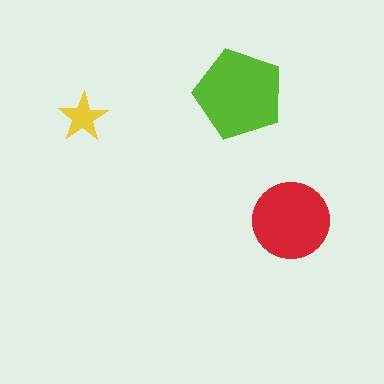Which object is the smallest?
The yellow star.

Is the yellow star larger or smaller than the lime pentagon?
Smaller.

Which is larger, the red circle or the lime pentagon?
The lime pentagon.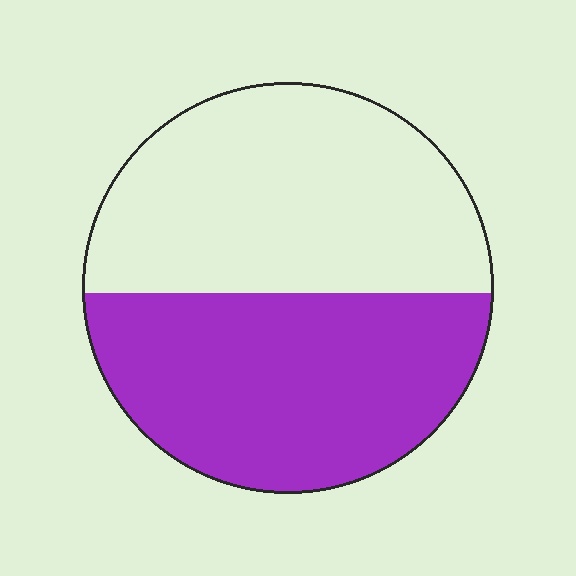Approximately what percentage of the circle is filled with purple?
Approximately 50%.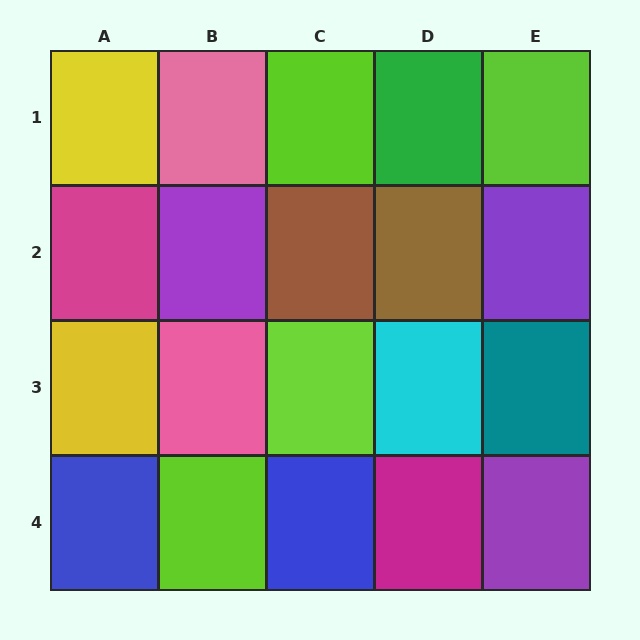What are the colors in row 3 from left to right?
Yellow, pink, lime, cyan, teal.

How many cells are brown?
2 cells are brown.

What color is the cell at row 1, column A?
Yellow.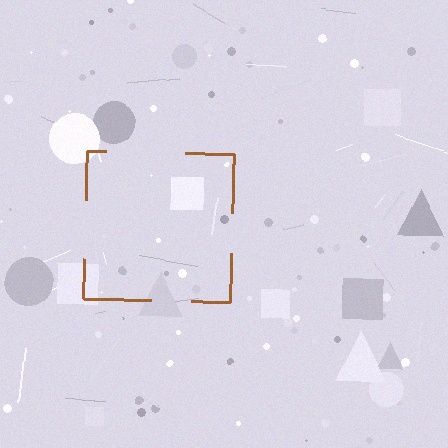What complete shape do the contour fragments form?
The contour fragments form a square.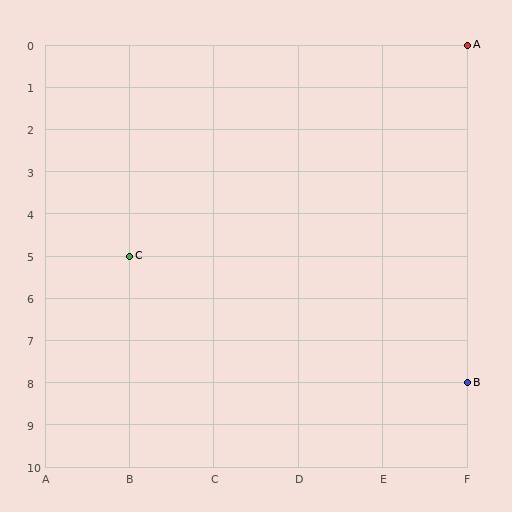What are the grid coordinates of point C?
Point C is at grid coordinates (B, 5).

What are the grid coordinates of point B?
Point B is at grid coordinates (F, 8).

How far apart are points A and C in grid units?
Points A and C are 4 columns and 5 rows apart (about 6.4 grid units diagonally).